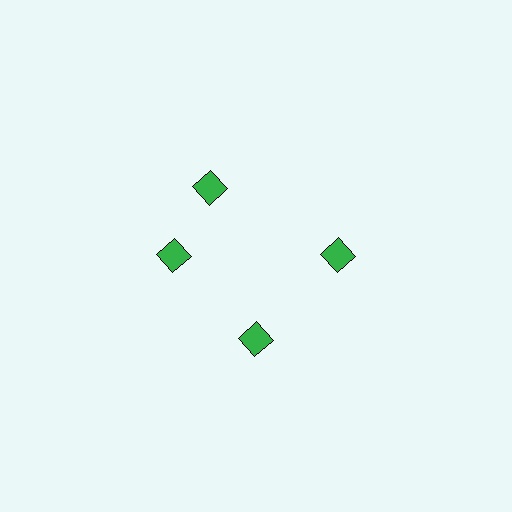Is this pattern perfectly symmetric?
No. The 4 green diamonds are arranged in a ring, but one element near the 12 o'clock position is rotated out of alignment along the ring, breaking the 4-fold rotational symmetry.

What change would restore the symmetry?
The symmetry would be restored by rotating it back into even spacing with its neighbors so that all 4 diamonds sit at equal angles and equal distance from the center.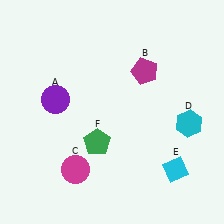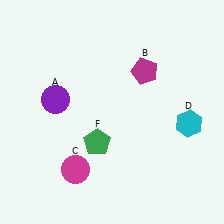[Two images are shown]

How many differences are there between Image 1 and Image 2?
There is 1 difference between the two images.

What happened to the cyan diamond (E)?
The cyan diamond (E) was removed in Image 2. It was in the bottom-right area of Image 1.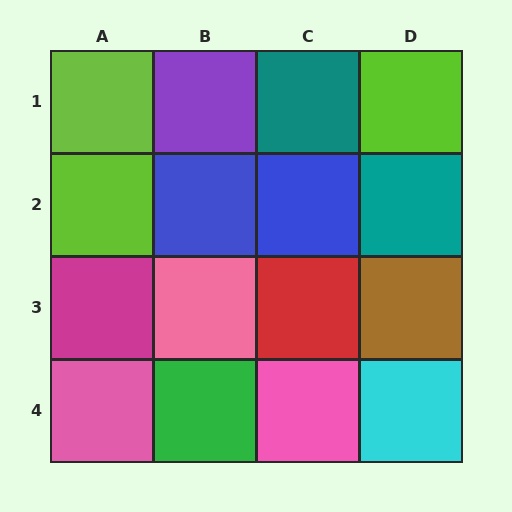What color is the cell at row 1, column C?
Teal.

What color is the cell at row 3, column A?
Magenta.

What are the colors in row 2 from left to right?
Lime, blue, blue, teal.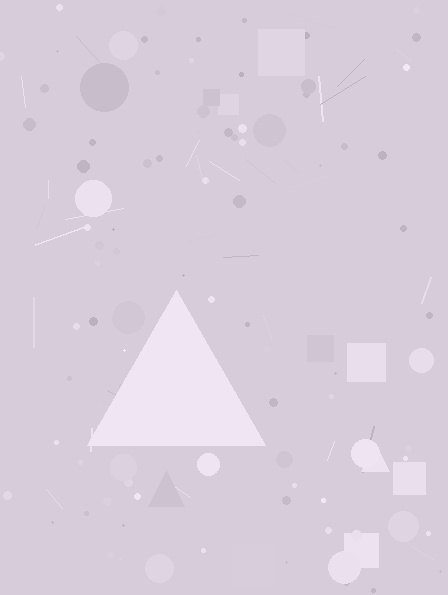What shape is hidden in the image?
A triangle is hidden in the image.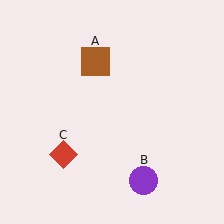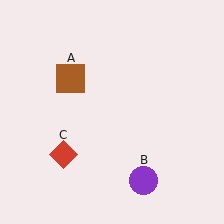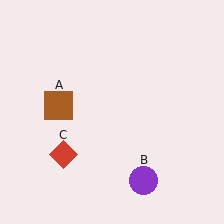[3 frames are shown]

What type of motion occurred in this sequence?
The brown square (object A) rotated counterclockwise around the center of the scene.